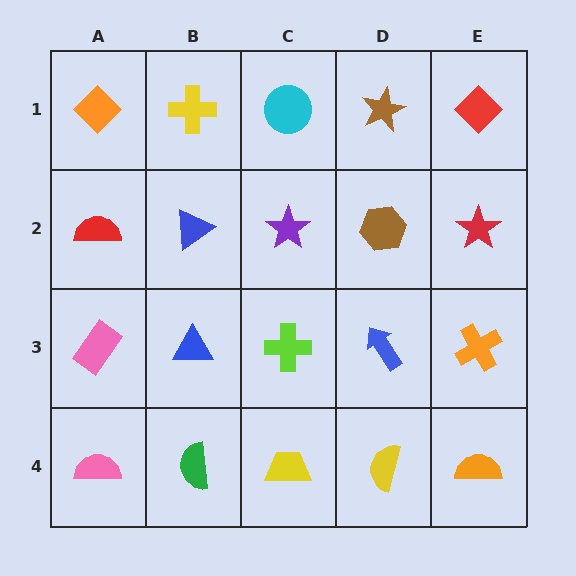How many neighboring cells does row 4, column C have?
3.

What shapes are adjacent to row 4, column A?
A pink rectangle (row 3, column A), a green semicircle (row 4, column B).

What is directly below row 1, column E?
A red star.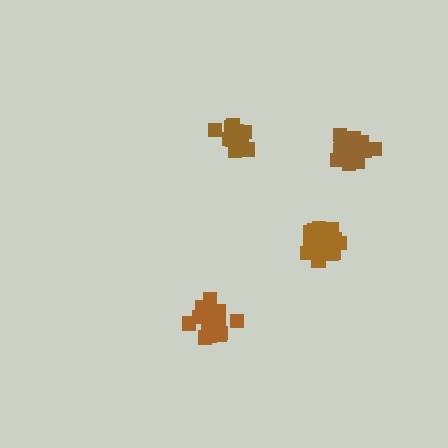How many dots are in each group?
Group 1: 18 dots, Group 2: 14 dots, Group 3: 19 dots, Group 4: 19 dots (70 total).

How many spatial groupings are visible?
There are 4 spatial groupings.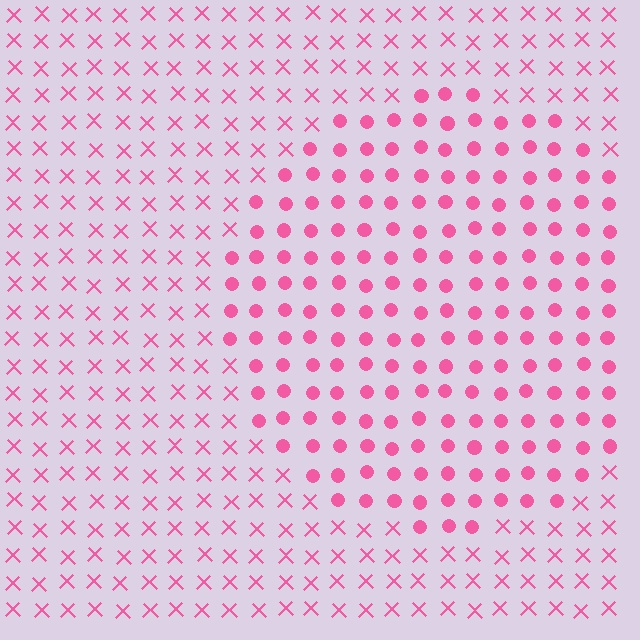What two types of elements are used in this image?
The image uses circles inside the circle region and X marks outside it.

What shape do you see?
I see a circle.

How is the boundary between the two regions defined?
The boundary is defined by a change in element shape: circles inside vs. X marks outside. All elements share the same color and spacing.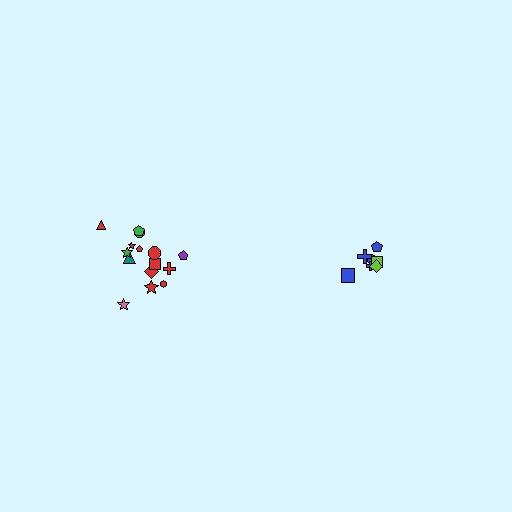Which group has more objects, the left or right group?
The left group.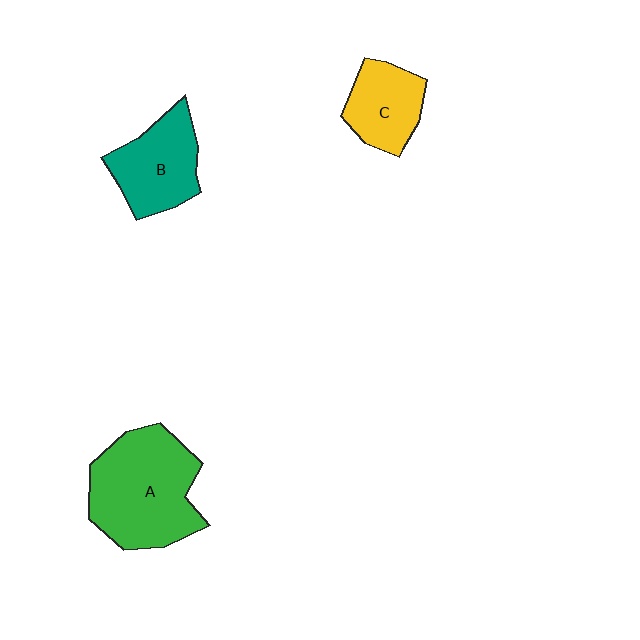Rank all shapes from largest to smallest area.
From largest to smallest: A (green), B (teal), C (yellow).